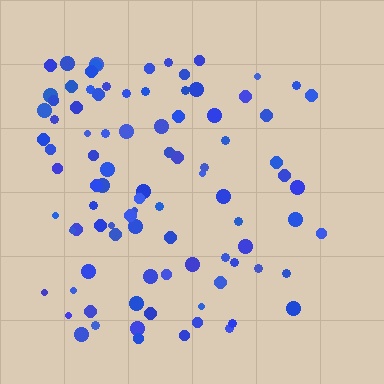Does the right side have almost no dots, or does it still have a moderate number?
Still a moderate number, just noticeably fewer than the left.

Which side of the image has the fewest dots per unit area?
The right.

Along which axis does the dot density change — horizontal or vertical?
Horizontal.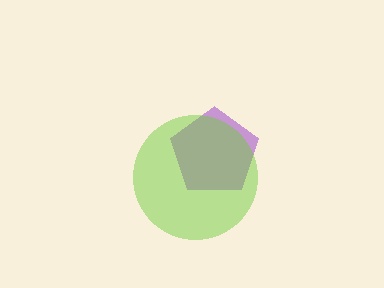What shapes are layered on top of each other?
The layered shapes are: a purple pentagon, a lime circle.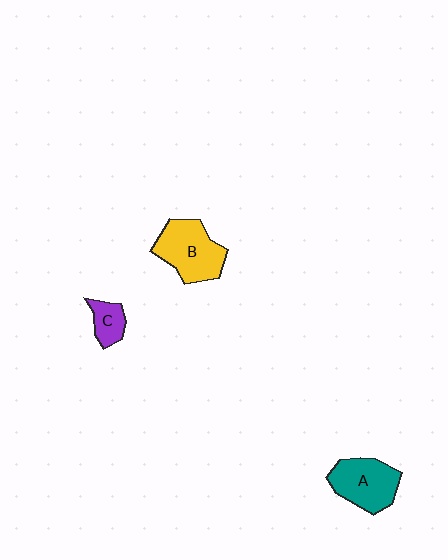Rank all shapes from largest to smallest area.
From largest to smallest: B (yellow), A (teal), C (purple).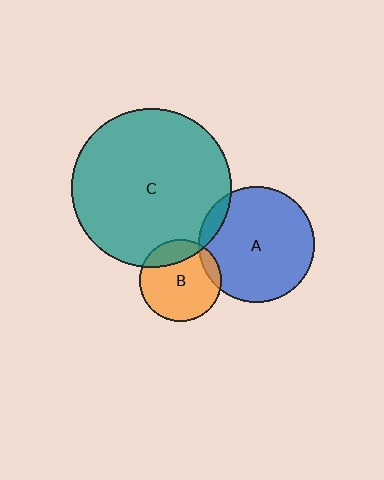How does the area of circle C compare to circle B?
Approximately 3.8 times.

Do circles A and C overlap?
Yes.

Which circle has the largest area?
Circle C (teal).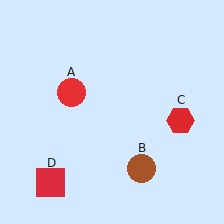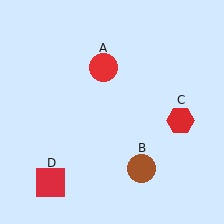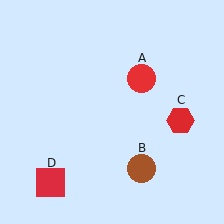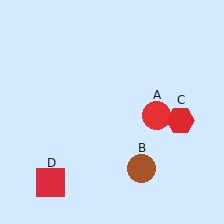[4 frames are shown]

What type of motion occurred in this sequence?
The red circle (object A) rotated clockwise around the center of the scene.